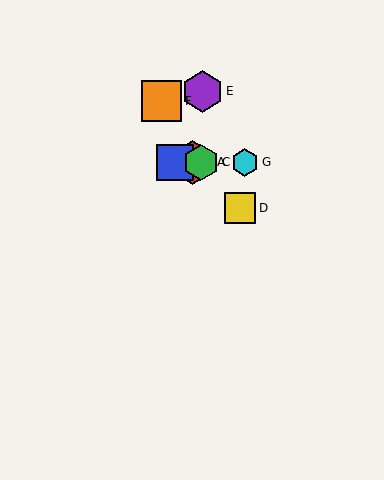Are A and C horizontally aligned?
Yes, both are at y≈162.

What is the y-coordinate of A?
Object A is at y≈162.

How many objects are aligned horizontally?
4 objects (A, B, C, G) are aligned horizontally.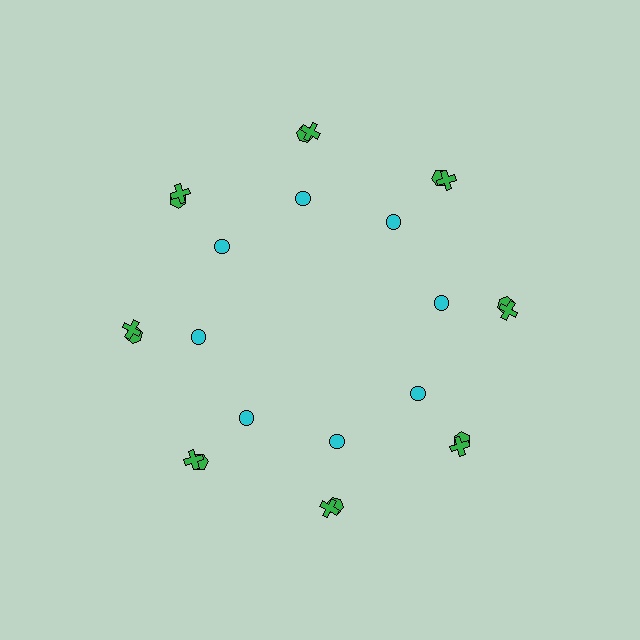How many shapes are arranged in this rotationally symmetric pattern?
There are 24 shapes, arranged in 8 groups of 3.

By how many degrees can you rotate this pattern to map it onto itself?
The pattern maps onto itself every 45 degrees of rotation.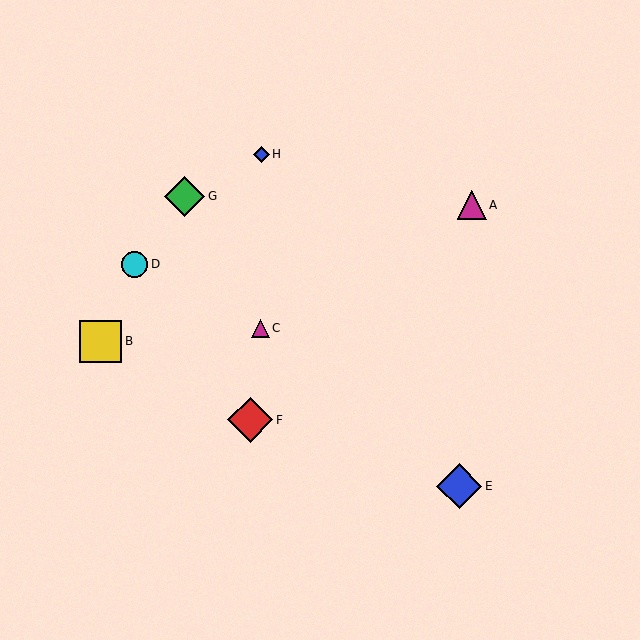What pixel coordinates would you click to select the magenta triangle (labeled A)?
Click at (472, 205) to select the magenta triangle A.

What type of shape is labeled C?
Shape C is a magenta triangle.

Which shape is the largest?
The blue diamond (labeled E) is the largest.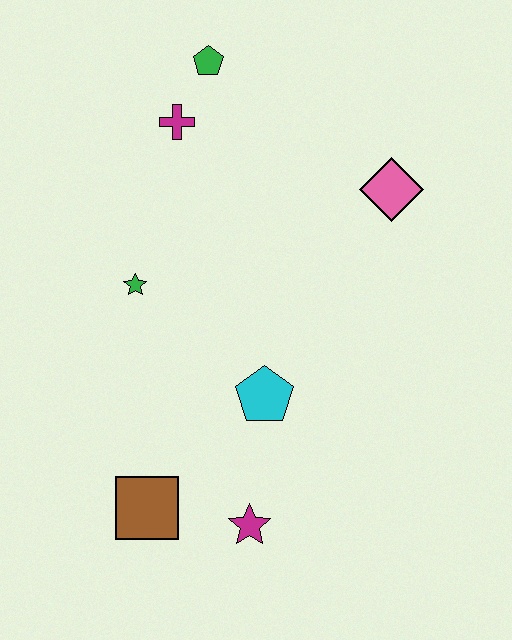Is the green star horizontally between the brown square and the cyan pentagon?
No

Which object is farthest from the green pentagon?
The magenta star is farthest from the green pentagon.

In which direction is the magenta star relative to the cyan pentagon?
The magenta star is below the cyan pentagon.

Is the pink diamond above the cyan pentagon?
Yes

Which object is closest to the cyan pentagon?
The magenta star is closest to the cyan pentagon.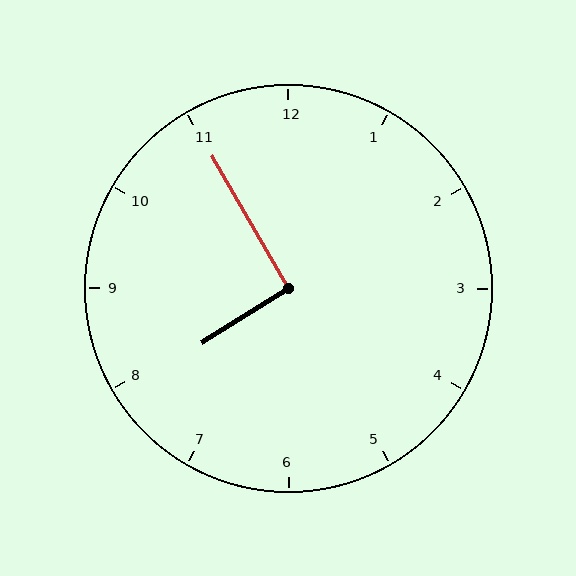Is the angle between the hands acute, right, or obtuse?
It is right.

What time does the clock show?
7:55.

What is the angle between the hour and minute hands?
Approximately 92 degrees.